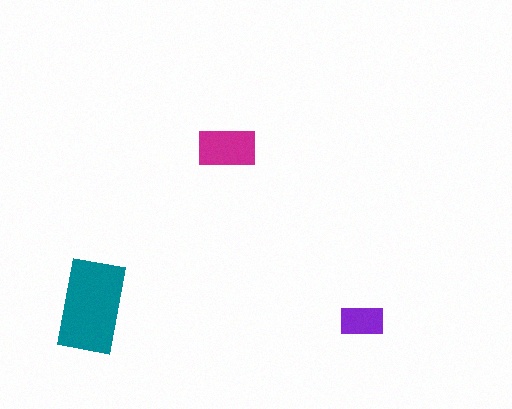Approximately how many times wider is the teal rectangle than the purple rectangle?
About 2 times wider.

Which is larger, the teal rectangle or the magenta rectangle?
The teal one.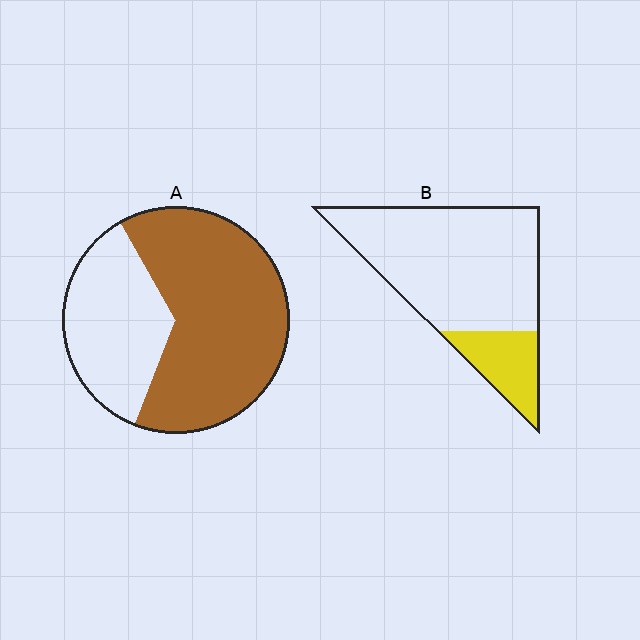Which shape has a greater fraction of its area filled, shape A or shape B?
Shape A.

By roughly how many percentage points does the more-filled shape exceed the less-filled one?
By roughly 45 percentage points (A over B).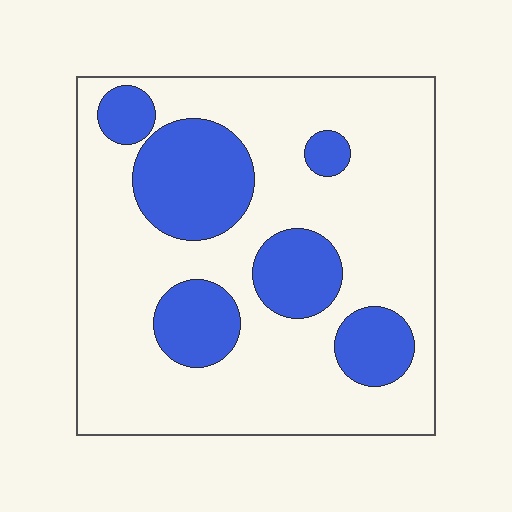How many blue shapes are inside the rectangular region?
6.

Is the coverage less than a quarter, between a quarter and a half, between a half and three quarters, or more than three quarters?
Between a quarter and a half.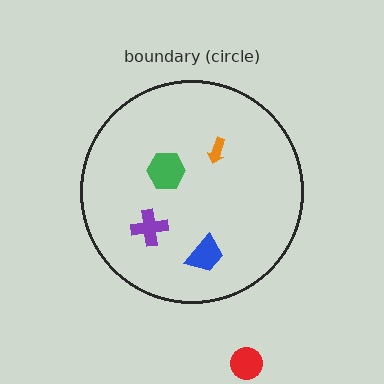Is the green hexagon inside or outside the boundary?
Inside.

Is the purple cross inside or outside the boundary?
Inside.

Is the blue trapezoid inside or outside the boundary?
Inside.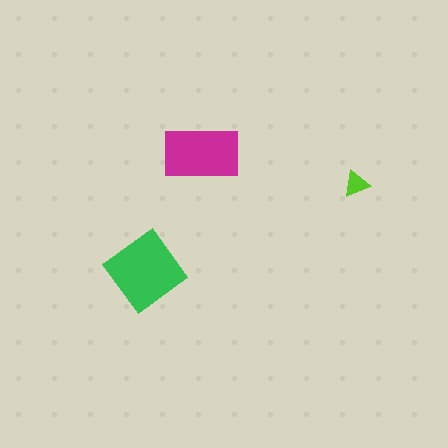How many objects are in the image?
There are 3 objects in the image.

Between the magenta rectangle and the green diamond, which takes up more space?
The green diamond.